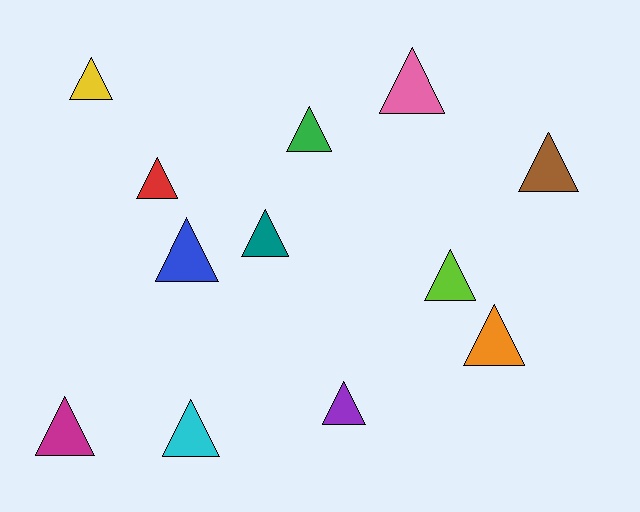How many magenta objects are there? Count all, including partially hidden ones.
There is 1 magenta object.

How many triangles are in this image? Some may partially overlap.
There are 12 triangles.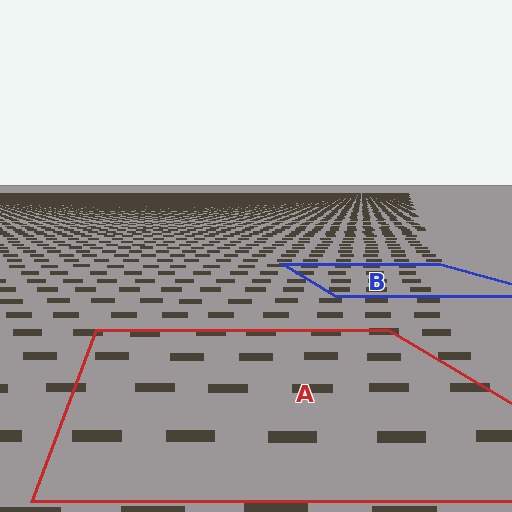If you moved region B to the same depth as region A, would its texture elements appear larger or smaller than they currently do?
They would appear larger. At a closer depth, the same texture elements are projected at a bigger on-screen size.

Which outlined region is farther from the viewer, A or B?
Region B is farther from the viewer — the texture elements inside it appear smaller and more densely packed.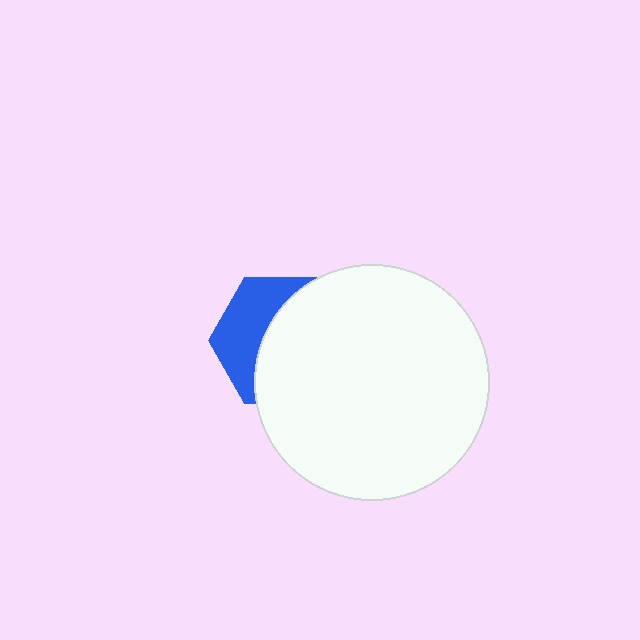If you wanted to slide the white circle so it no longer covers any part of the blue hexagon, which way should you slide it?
Slide it right — that is the most direct way to separate the two shapes.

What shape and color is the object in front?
The object in front is a white circle.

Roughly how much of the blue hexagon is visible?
A small part of it is visible (roughly 39%).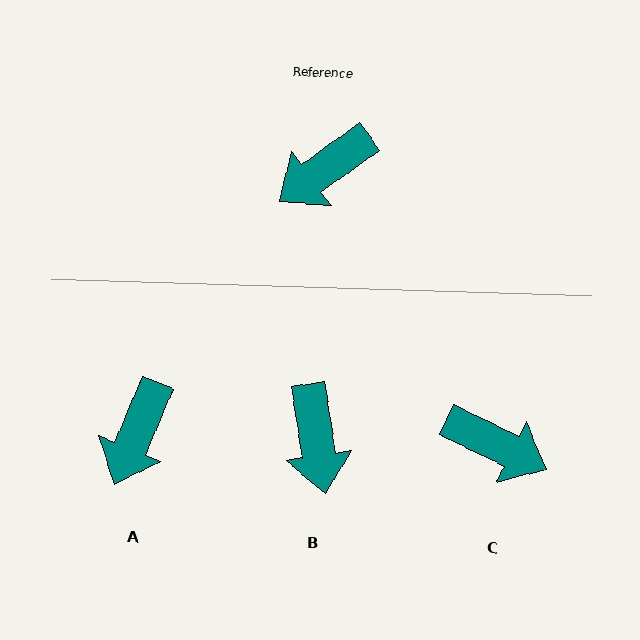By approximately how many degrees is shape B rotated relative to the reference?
Approximately 63 degrees counter-clockwise.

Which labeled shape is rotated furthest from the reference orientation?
C, about 118 degrees away.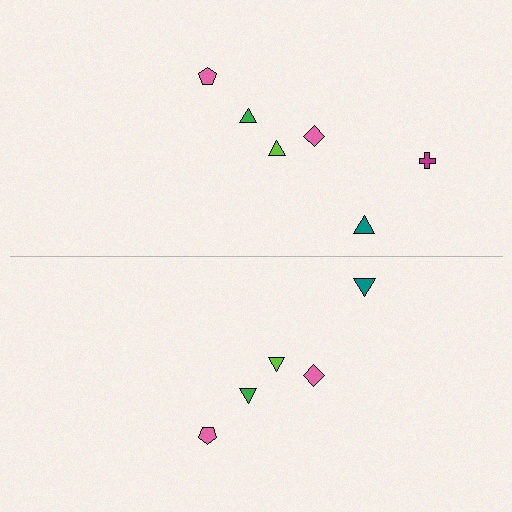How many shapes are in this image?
There are 11 shapes in this image.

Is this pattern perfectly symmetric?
No, the pattern is not perfectly symmetric. A magenta cross is missing from the bottom side.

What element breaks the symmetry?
A magenta cross is missing from the bottom side.